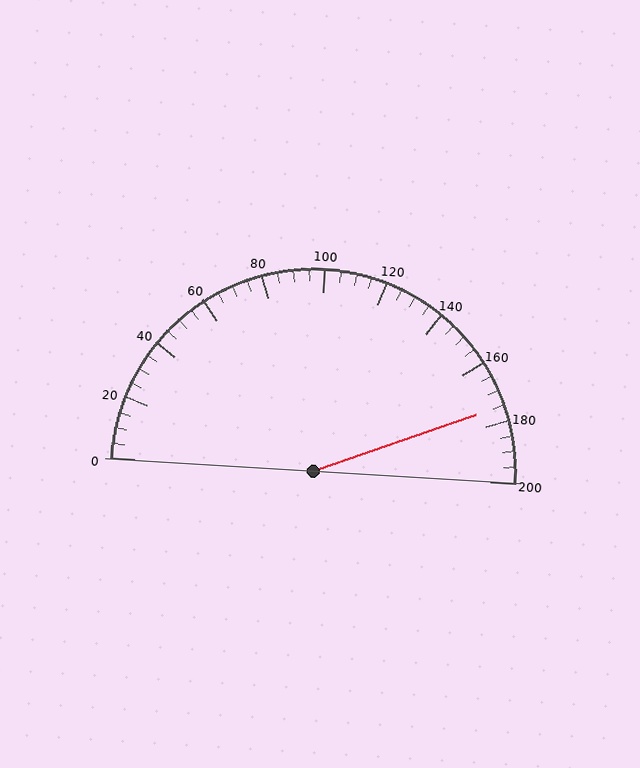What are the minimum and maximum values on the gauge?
The gauge ranges from 0 to 200.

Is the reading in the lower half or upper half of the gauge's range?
The reading is in the upper half of the range (0 to 200).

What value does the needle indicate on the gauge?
The needle indicates approximately 175.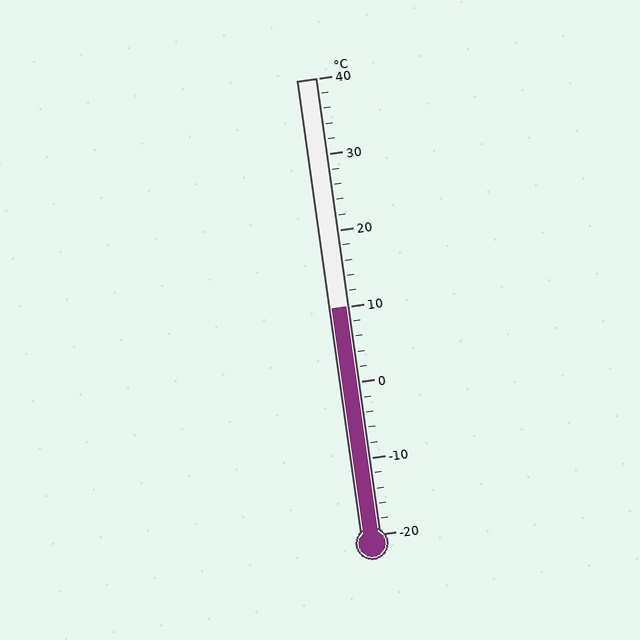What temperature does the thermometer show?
The thermometer shows approximately 10°C.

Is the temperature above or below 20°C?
The temperature is below 20°C.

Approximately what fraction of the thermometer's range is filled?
The thermometer is filled to approximately 50% of its range.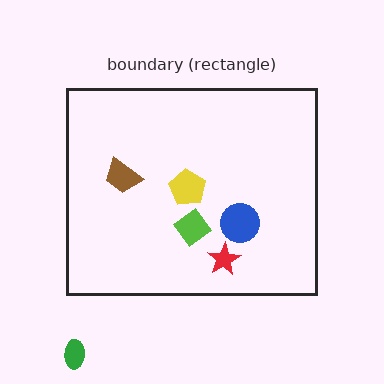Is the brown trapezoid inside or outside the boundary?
Inside.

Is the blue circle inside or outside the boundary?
Inside.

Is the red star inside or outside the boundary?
Inside.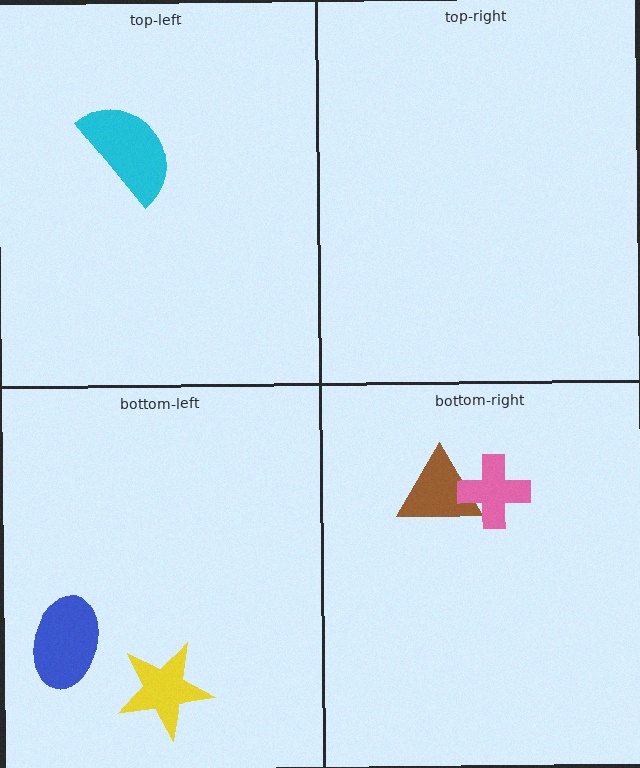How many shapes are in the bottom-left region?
2.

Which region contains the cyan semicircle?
The top-left region.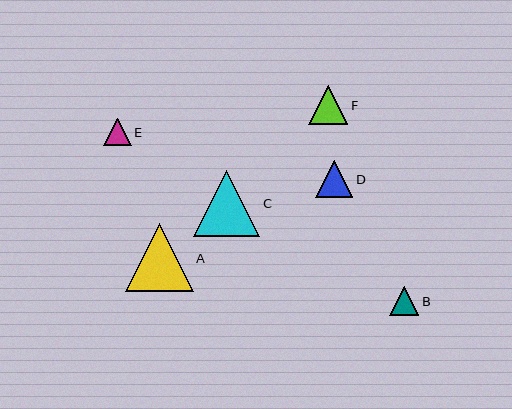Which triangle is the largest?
Triangle A is the largest with a size of approximately 68 pixels.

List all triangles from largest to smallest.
From largest to smallest: A, C, F, D, B, E.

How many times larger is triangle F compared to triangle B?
Triangle F is approximately 1.3 times the size of triangle B.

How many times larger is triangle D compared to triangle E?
Triangle D is approximately 1.3 times the size of triangle E.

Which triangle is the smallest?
Triangle E is the smallest with a size of approximately 27 pixels.